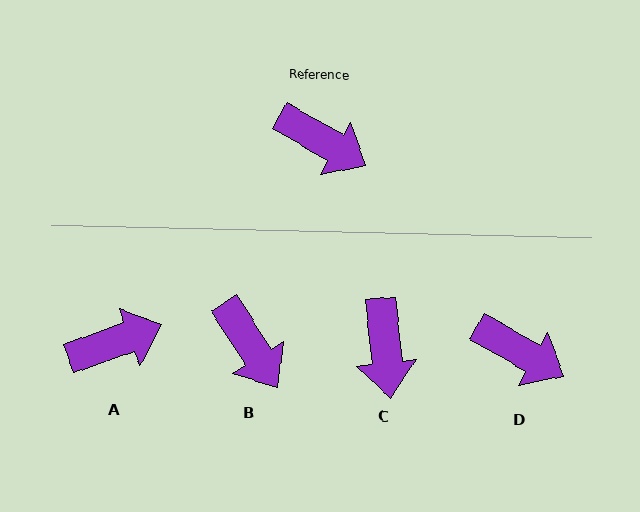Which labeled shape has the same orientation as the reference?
D.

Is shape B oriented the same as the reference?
No, it is off by about 28 degrees.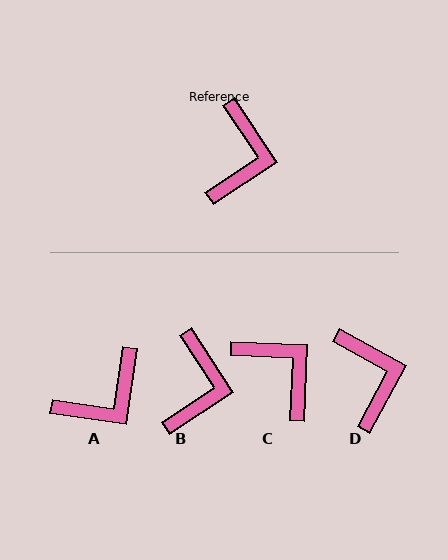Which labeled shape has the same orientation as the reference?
B.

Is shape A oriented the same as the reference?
No, it is off by about 41 degrees.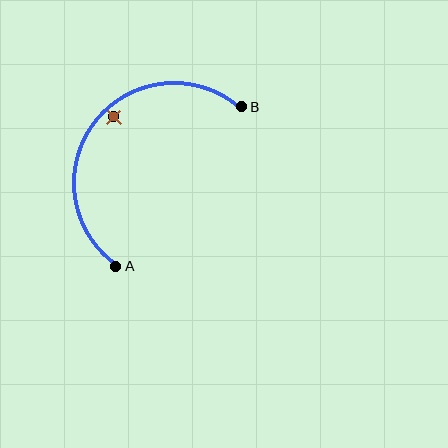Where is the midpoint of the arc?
The arc midpoint is the point on the curve farthest from the straight line joining A and B. It sits above and to the left of that line.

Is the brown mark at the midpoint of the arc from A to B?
No — the brown mark does not lie on the arc at all. It sits slightly inside the curve.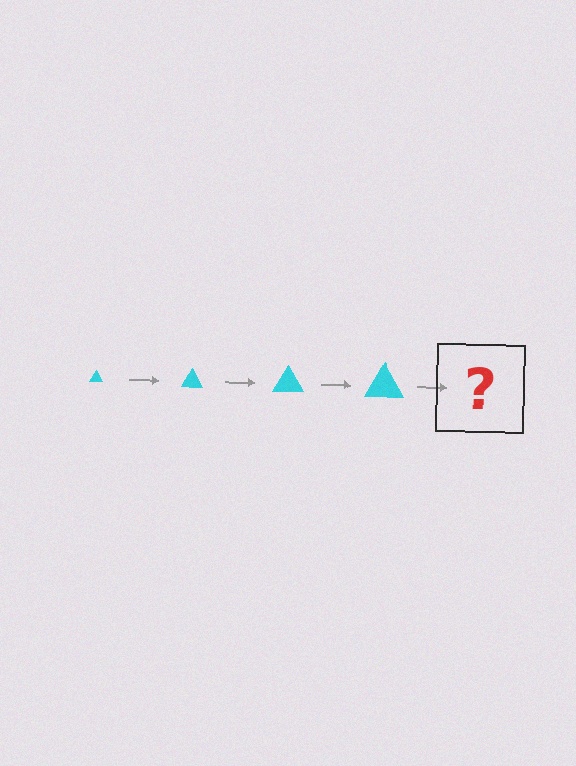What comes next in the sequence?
The next element should be a cyan triangle, larger than the previous one.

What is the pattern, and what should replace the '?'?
The pattern is that the triangle gets progressively larger each step. The '?' should be a cyan triangle, larger than the previous one.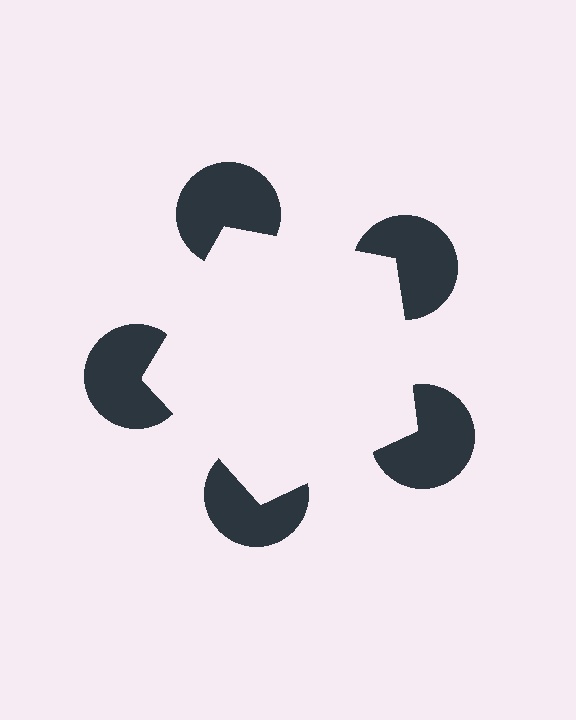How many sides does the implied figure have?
5 sides.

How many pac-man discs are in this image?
There are 5 — one at each vertex of the illusory pentagon.